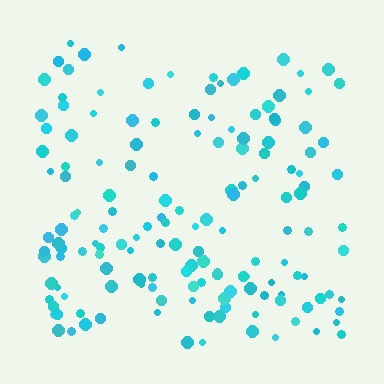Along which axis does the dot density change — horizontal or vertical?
Vertical.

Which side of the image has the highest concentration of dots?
The bottom.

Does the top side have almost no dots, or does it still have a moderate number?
Still a moderate number, just noticeably fewer than the bottom.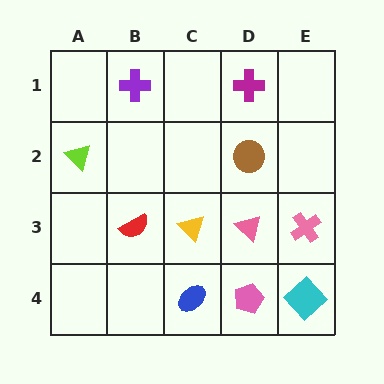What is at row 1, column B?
A purple cross.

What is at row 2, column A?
A lime triangle.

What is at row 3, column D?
A pink triangle.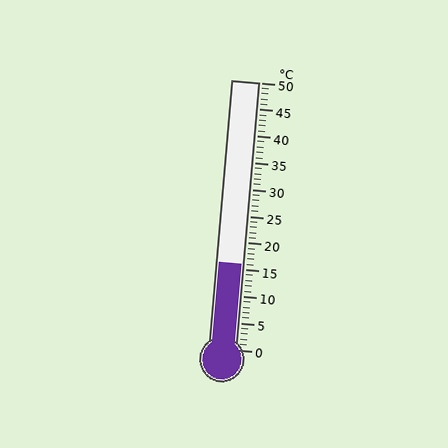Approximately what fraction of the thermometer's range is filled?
The thermometer is filled to approximately 30% of its range.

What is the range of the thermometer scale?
The thermometer scale ranges from 0°C to 50°C.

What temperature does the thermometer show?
The thermometer shows approximately 16°C.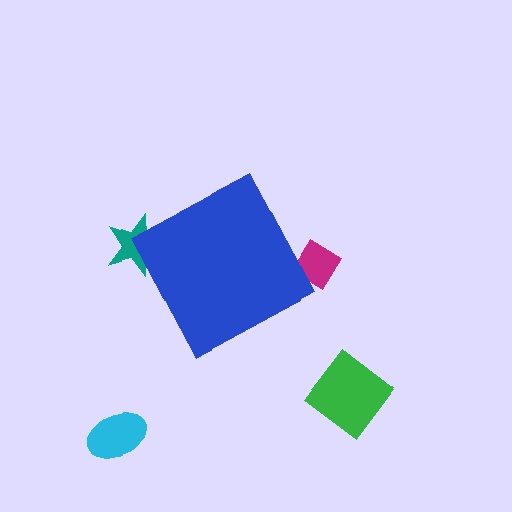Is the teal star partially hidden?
Yes, the teal star is partially hidden behind the blue diamond.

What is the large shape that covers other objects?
A blue diamond.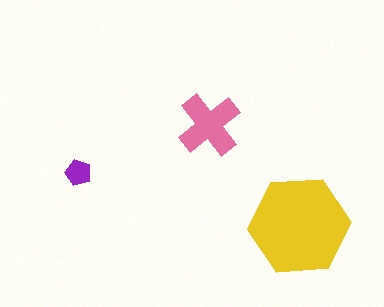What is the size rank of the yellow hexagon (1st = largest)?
1st.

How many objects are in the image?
There are 3 objects in the image.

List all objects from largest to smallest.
The yellow hexagon, the pink cross, the purple pentagon.